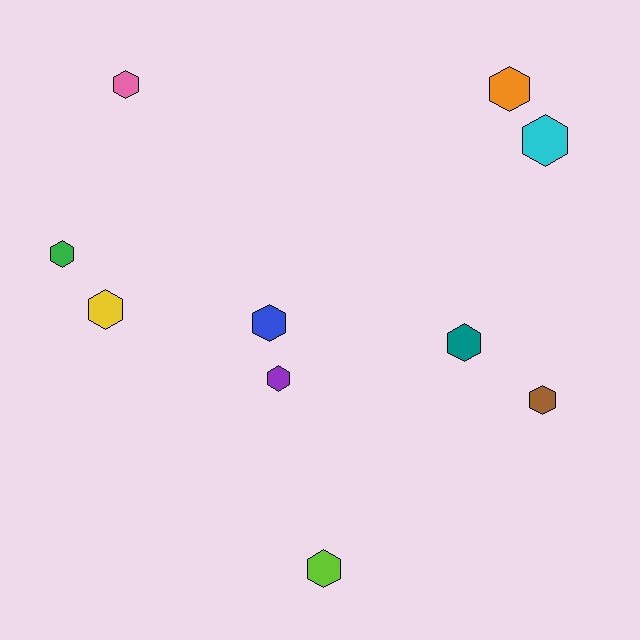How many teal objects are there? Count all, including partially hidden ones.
There is 1 teal object.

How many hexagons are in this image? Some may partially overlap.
There are 10 hexagons.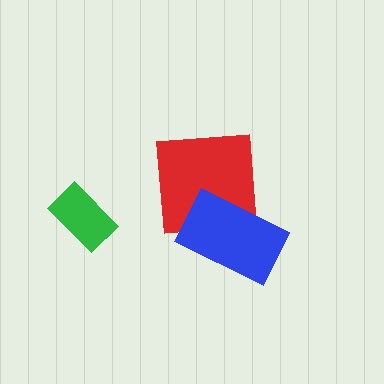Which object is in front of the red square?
The blue rectangle is in front of the red square.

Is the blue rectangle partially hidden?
No, no other shape covers it.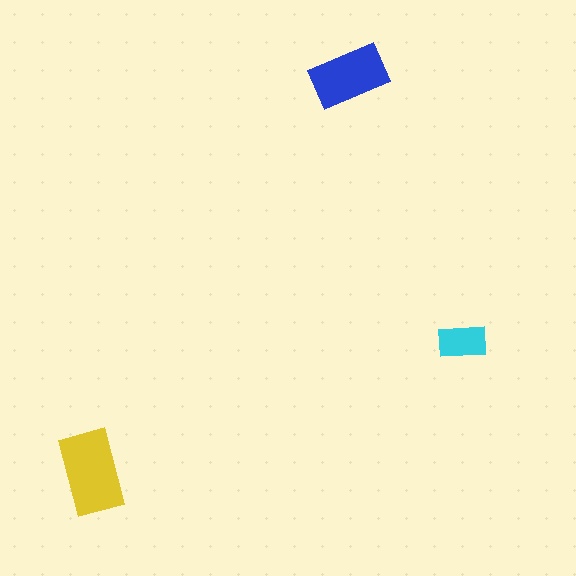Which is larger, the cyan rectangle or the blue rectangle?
The blue one.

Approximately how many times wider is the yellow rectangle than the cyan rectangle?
About 1.5 times wider.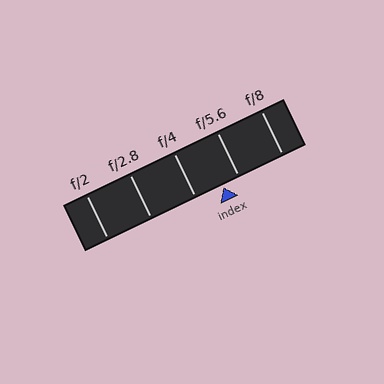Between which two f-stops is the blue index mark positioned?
The index mark is between f/4 and f/5.6.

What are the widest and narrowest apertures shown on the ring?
The widest aperture shown is f/2 and the narrowest is f/8.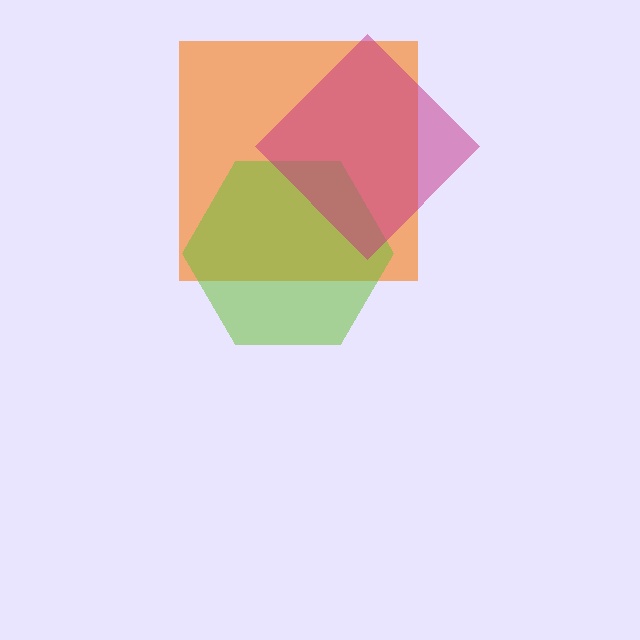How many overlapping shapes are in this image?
There are 3 overlapping shapes in the image.